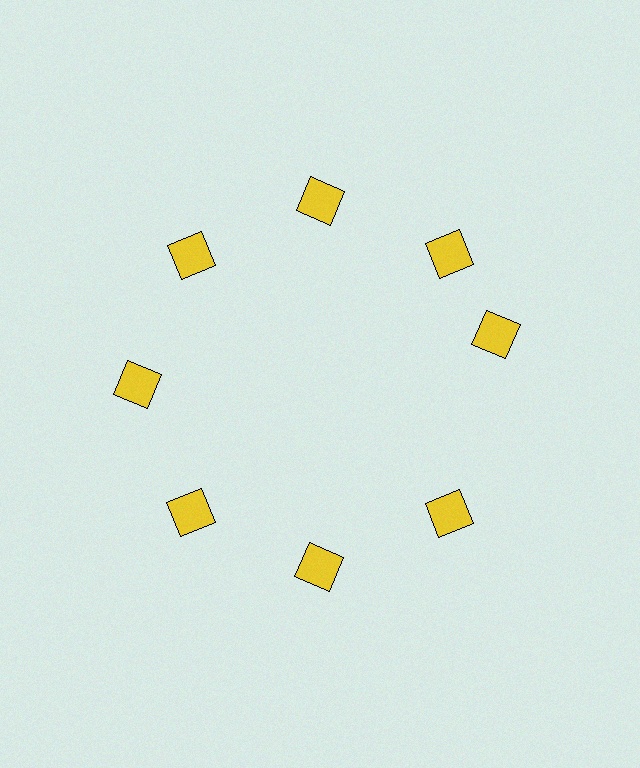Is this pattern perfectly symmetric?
No. The 8 yellow squares are arranged in a ring, but one element near the 3 o'clock position is rotated out of alignment along the ring, breaking the 8-fold rotational symmetry.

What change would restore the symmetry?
The symmetry would be restored by rotating it back into even spacing with its neighbors so that all 8 squares sit at equal angles and equal distance from the center.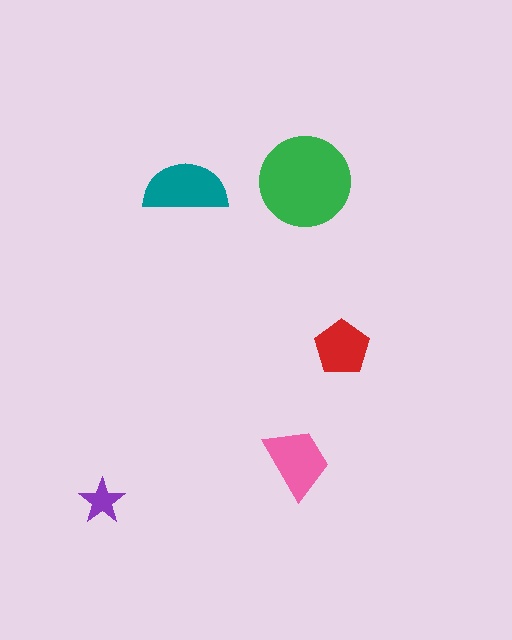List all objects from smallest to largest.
The purple star, the red pentagon, the pink trapezoid, the teal semicircle, the green circle.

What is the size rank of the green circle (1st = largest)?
1st.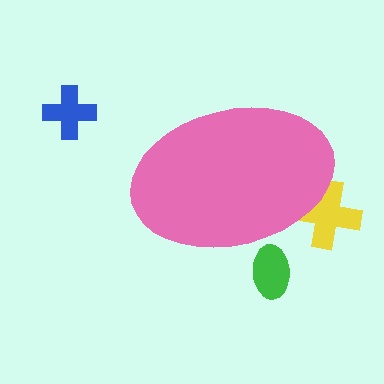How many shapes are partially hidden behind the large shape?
2 shapes are partially hidden.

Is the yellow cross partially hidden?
Yes, the yellow cross is partially hidden behind the pink ellipse.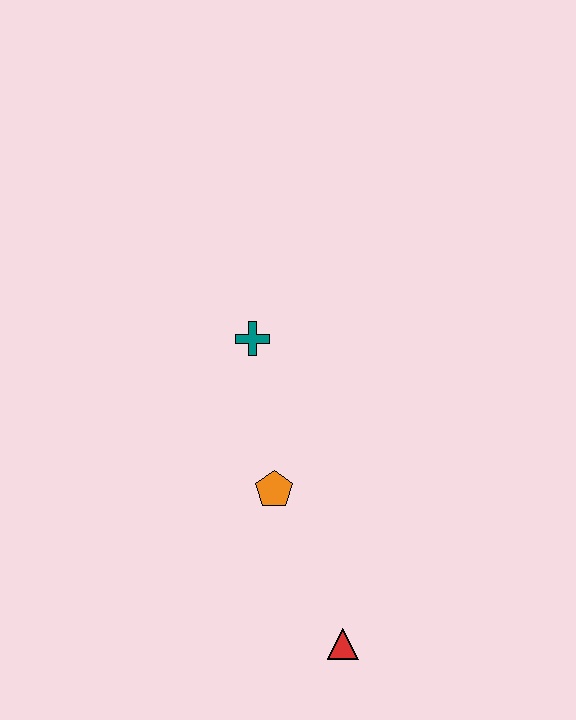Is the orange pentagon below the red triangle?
No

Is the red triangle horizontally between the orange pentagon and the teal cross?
No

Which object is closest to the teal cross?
The orange pentagon is closest to the teal cross.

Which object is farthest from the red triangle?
The teal cross is farthest from the red triangle.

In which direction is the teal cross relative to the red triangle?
The teal cross is above the red triangle.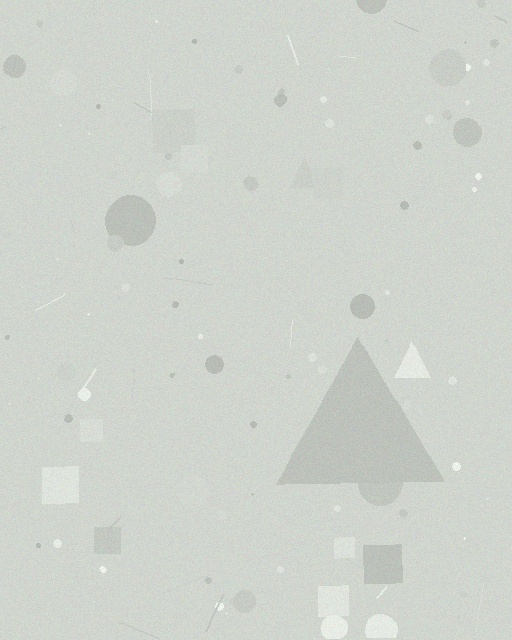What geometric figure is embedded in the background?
A triangle is embedded in the background.